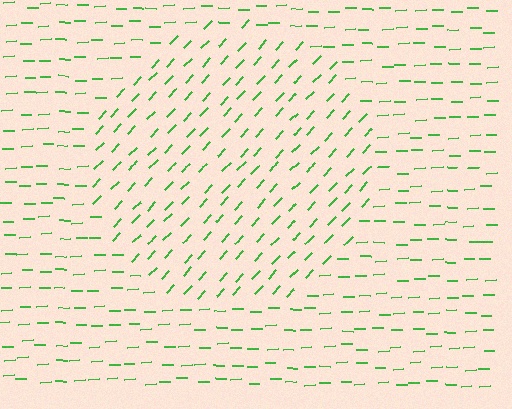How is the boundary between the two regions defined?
The boundary is defined purely by a change in line orientation (approximately 45 degrees difference). All lines are the same color and thickness.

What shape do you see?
I see a circle.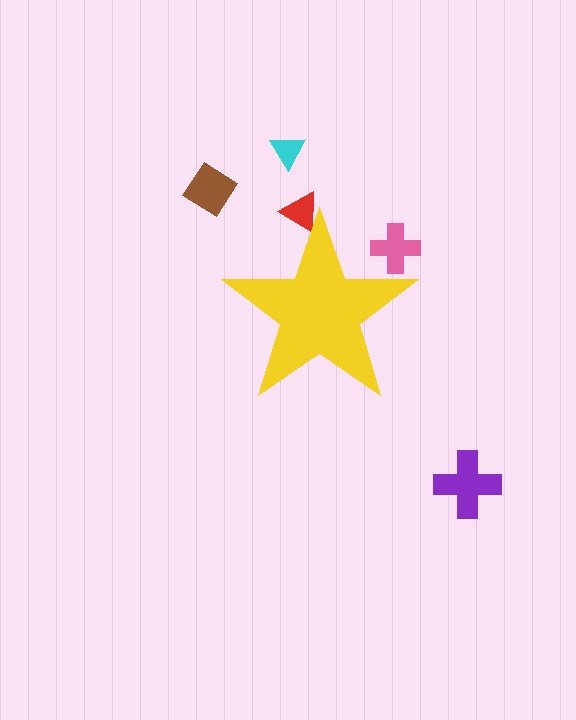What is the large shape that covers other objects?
A yellow star.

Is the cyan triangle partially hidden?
No, the cyan triangle is fully visible.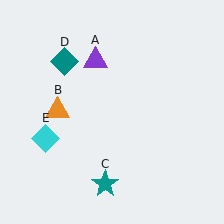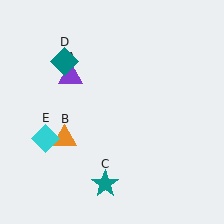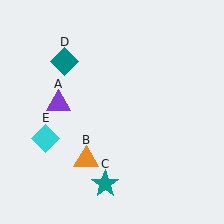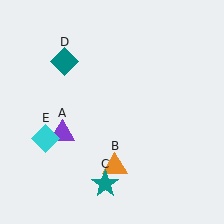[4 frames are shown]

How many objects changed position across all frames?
2 objects changed position: purple triangle (object A), orange triangle (object B).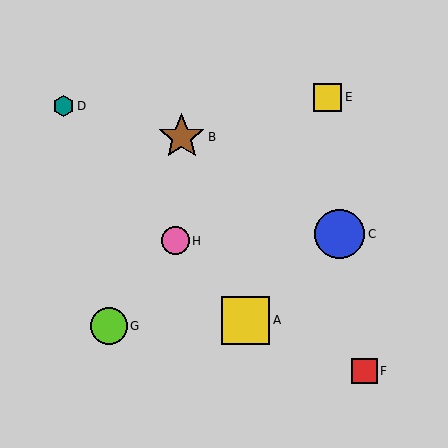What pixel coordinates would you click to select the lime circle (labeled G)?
Click at (109, 326) to select the lime circle G.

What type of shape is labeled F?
Shape F is a red square.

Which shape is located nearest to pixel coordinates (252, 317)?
The yellow square (labeled A) at (246, 320) is nearest to that location.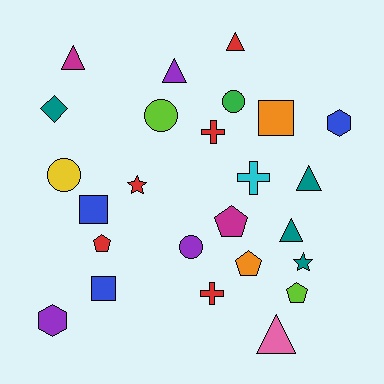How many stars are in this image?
There are 2 stars.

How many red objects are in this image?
There are 5 red objects.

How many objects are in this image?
There are 25 objects.